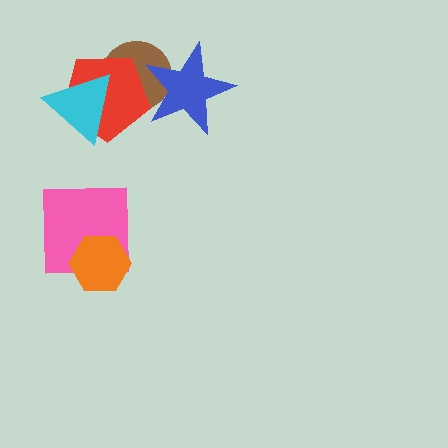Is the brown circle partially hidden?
Yes, it is partially covered by another shape.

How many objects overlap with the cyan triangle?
2 objects overlap with the cyan triangle.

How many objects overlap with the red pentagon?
3 objects overlap with the red pentagon.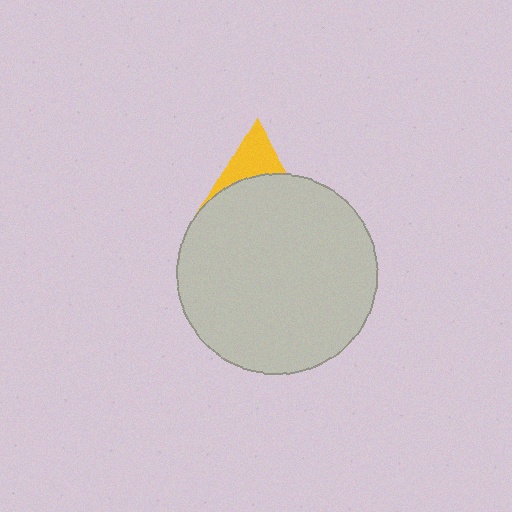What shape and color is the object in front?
The object in front is a light gray circle.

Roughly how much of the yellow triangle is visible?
A small part of it is visible (roughly 35%).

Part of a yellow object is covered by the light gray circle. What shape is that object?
It is a triangle.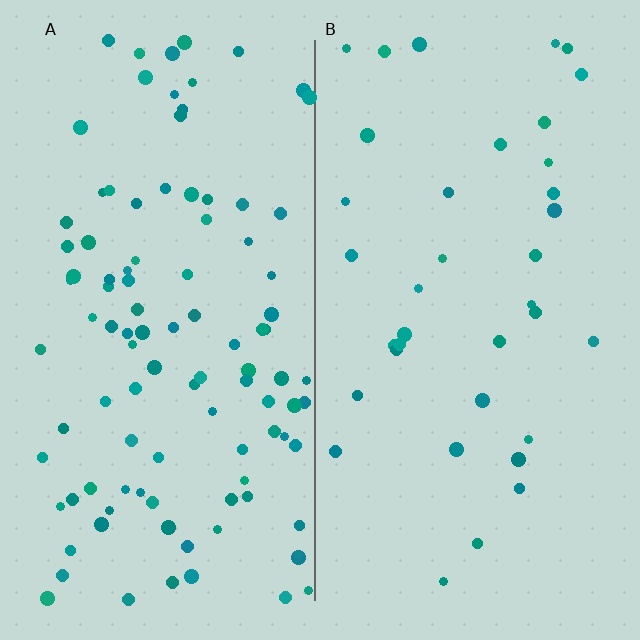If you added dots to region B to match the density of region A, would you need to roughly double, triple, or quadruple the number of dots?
Approximately triple.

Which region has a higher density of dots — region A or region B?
A (the left).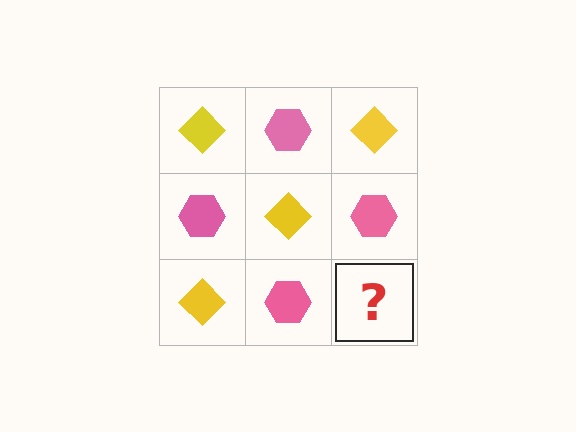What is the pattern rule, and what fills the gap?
The rule is that it alternates yellow diamond and pink hexagon in a checkerboard pattern. The gap should be filled with a yellow diamond.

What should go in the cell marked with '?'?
The missing cell should contain a yellow diamond.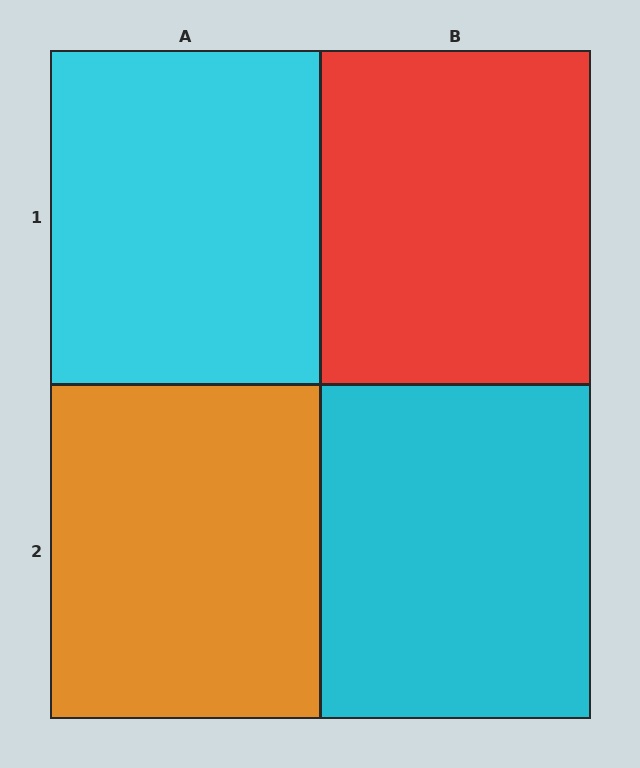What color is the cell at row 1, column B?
Red.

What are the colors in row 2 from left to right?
Orange, cyan.